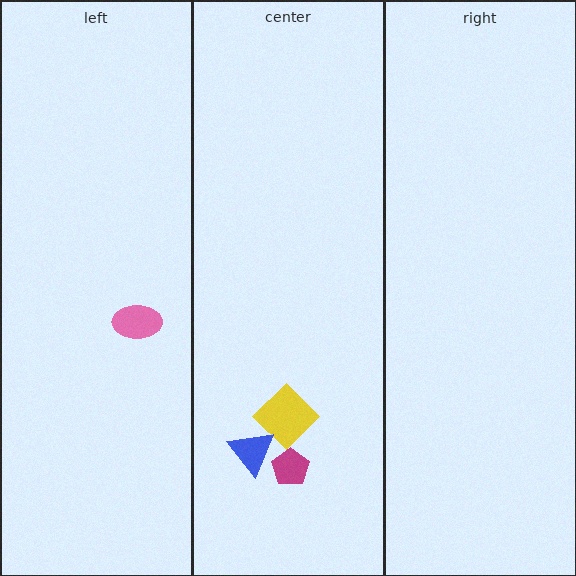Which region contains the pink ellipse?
The left region.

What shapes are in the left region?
The pink ellipse.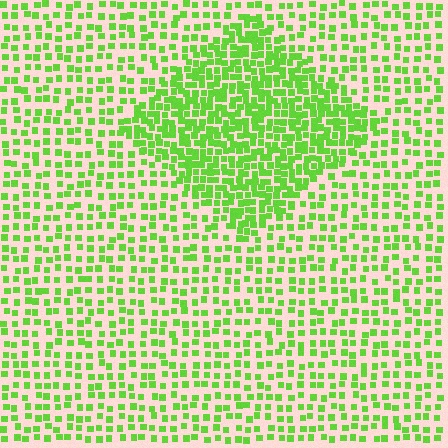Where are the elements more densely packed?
The elements are more densely packed inside the diamond boundary.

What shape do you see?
I see a diamond.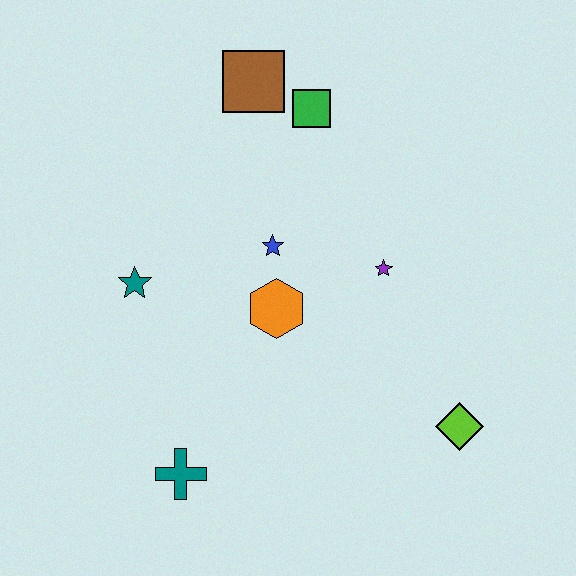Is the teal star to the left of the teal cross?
Yes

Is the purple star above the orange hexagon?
Yes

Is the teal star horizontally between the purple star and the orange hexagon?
No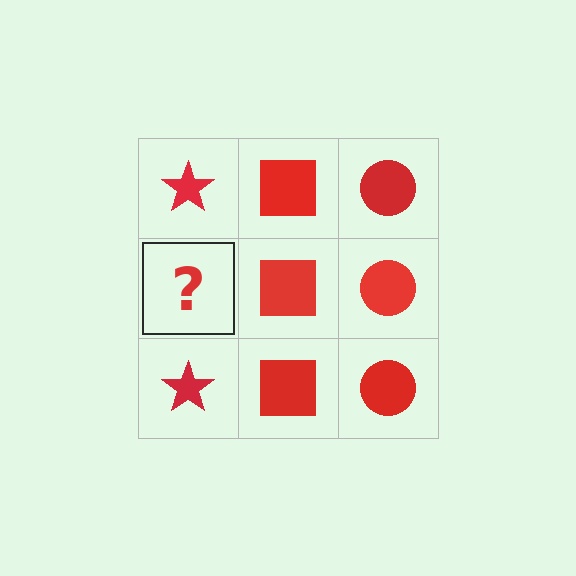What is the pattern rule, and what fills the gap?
The rule is that each column has a consistent shape. The gap should be filled with a red star.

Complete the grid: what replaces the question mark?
The question mark should be replaced with a red star.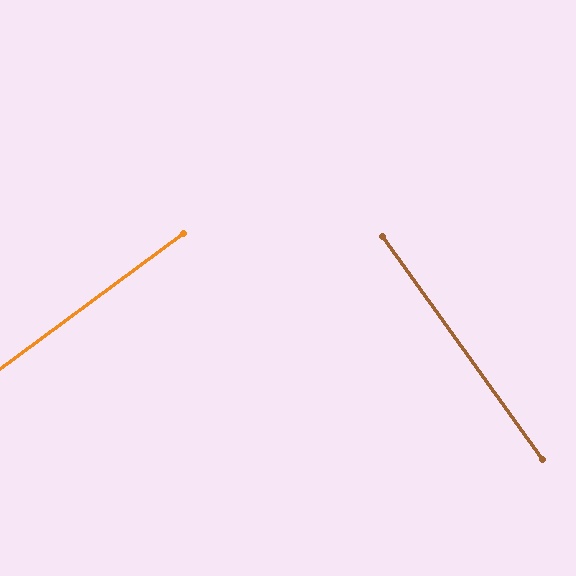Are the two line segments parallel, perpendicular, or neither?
Perpendicular — they meet at approximately 89°.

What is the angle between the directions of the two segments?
Approximately 89 degrees.